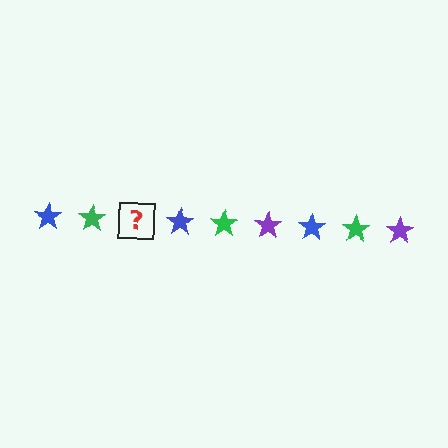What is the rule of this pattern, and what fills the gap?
The rule is that the pattern cycles through blue, green, purple stars. The gap should be filled with a purple star.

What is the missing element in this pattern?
The missing element is a purple star.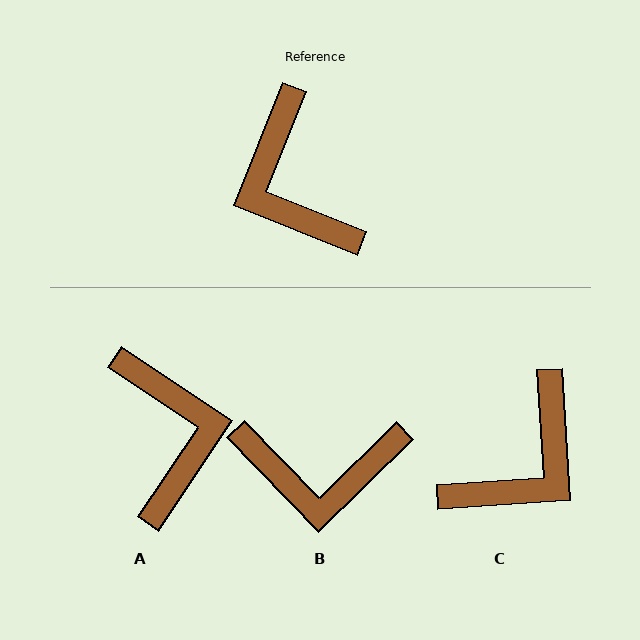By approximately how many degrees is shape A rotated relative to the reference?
Approximately 168 degrees counter-clockwise.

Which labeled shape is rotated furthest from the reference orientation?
A, about 168 degrees away.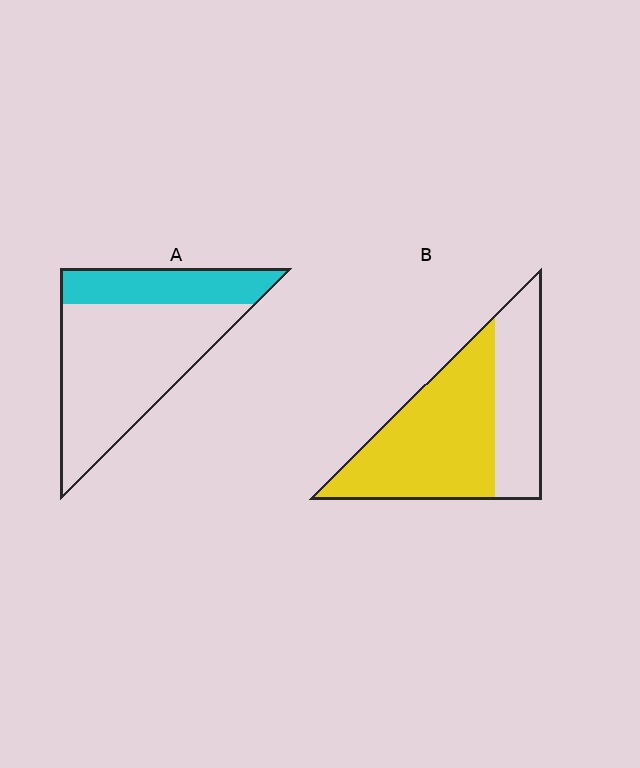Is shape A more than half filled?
No.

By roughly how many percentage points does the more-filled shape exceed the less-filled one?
By roughly 35 percentage points (B over A).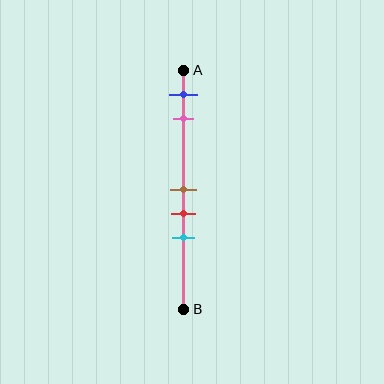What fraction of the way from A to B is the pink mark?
The pink mark is approximately 20% (0.2) of the way from A to B.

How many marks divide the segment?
There are 5 marks dividing the segment.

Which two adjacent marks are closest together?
The brown and red marks are the closest adjacent pair.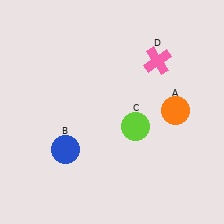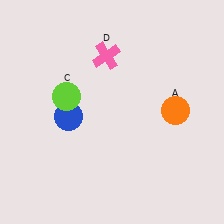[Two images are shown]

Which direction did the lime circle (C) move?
The lime circle (C) moved left.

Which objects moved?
The objects that moved are: the blue circle (B), the lime circle (C), the pink cross (D).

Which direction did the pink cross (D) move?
The pink cross (D) moved left.